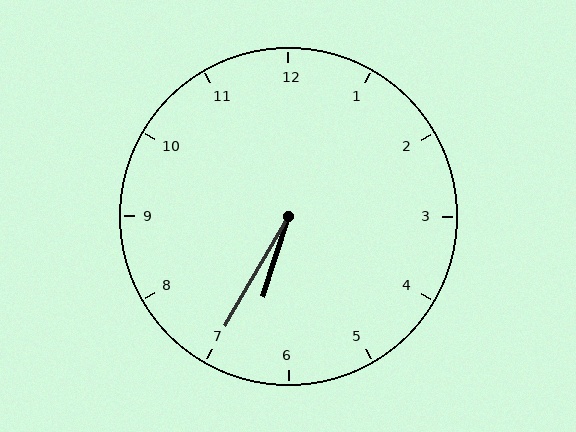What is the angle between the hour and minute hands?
Approximately 12 degrees.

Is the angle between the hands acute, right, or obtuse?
It is acute.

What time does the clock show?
6:35.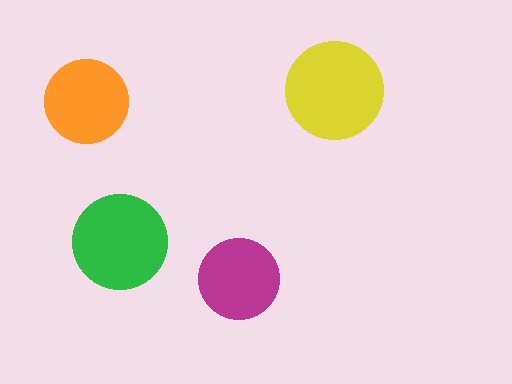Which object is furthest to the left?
The orange circle is leftmost.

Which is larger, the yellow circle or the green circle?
The yellow one.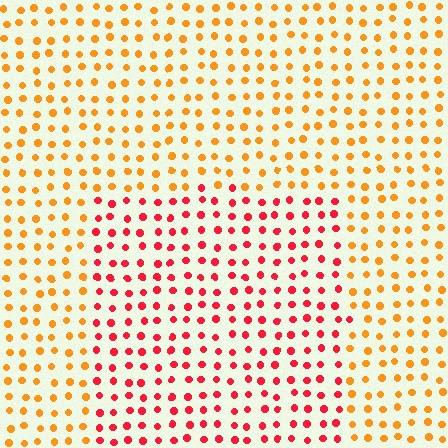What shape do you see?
I see a rectangle.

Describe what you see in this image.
The image is filled with small orange elements in a uniform arrangement. A rectangle-shaped region is visible where the elements are tinted to a slightly different hue, forming a subtle color boundary.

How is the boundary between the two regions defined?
The boundary is defined purely by a slight shift in hue (about 41 degrees). Spacing, size, and orientation are identical on both sides.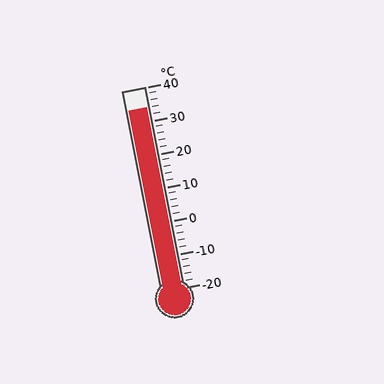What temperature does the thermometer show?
The thermometer shows approximately 34°C.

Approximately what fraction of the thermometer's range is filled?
The thermometer is filled to approximately 90% of its range.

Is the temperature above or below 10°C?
The temperature is above 10°C.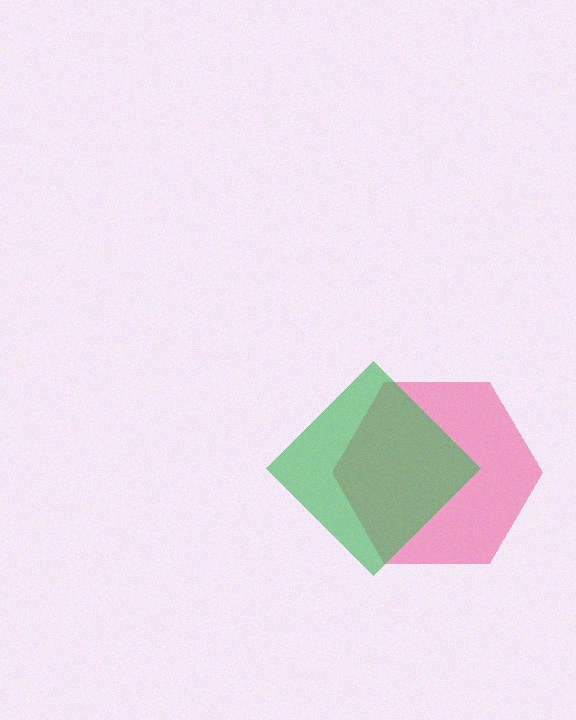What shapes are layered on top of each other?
The layered shapes are: a pink hexagon, a green diamond.